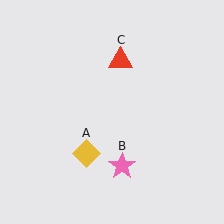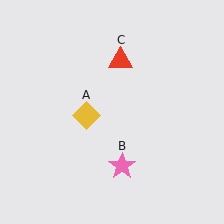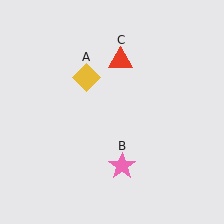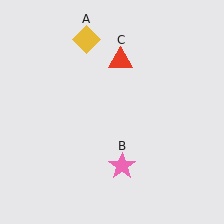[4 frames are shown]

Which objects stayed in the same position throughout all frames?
Pink star (object B) and red triangle (object C) remained stationary.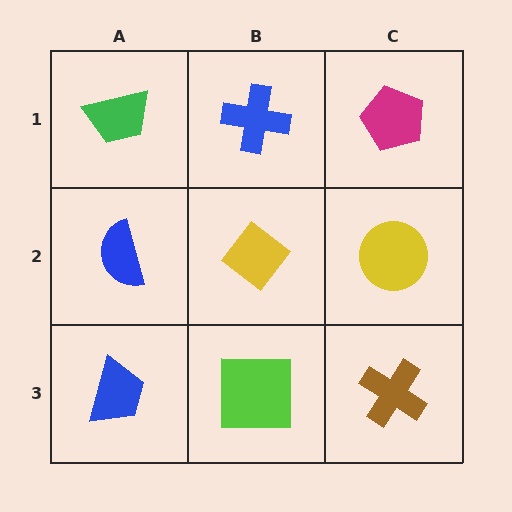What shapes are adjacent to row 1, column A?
A blue semicircle (row 2, column A), a blue cross (row 1, column B).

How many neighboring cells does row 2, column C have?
3.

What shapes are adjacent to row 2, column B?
A blue cross (row 1, column B), a lime square (row 3, column B), a blue semicircle (row 2, column A), a yellow circle (row 2, column C).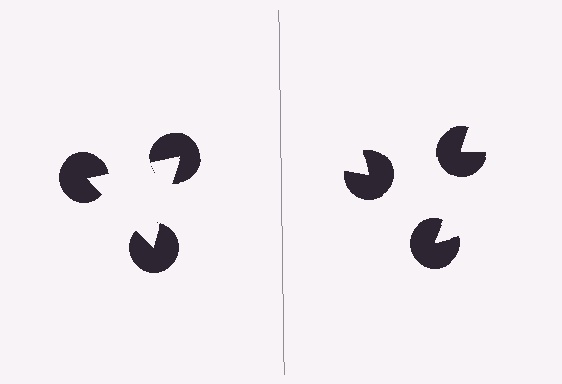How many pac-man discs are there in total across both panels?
6 — 3 on each side.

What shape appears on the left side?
An illusory triangle.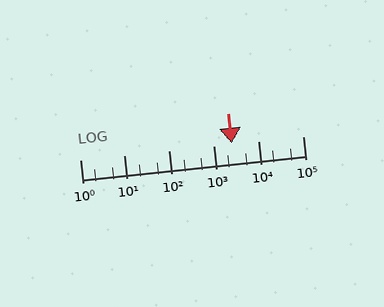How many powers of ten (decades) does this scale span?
The scale spans 5 decades, from 1 to 100000.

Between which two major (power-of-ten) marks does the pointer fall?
The pointer is between 1000 and 10000.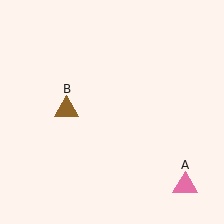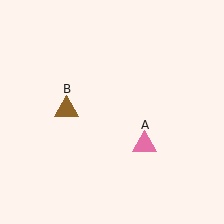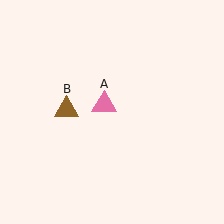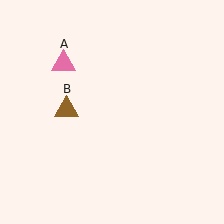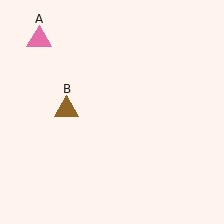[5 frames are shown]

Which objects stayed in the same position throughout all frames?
Brown triangle (object B) remained stationary.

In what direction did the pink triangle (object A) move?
The pink triangle (object A) moved up and to the left.